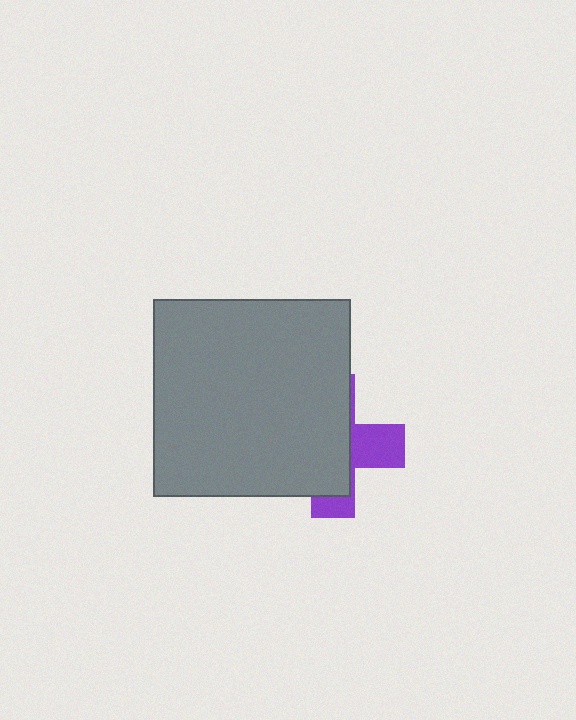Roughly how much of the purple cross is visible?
A small part of it is visible (roughly 33%).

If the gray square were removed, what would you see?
You would see the complete purple cross.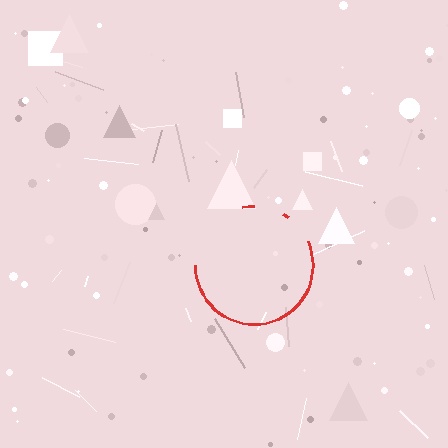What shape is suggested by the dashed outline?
The dashed outline suggests a circle.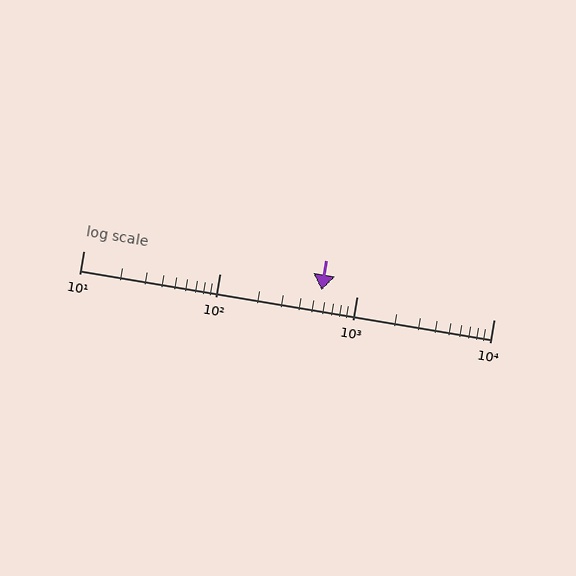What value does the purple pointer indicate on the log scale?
The pointer indicates approximately 550.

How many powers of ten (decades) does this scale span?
The scale spans 3 decades, from 10 to 10000.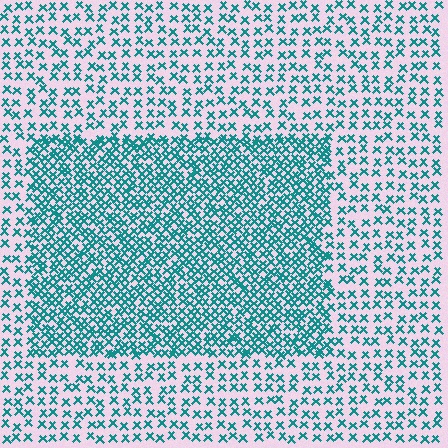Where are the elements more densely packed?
The elements are more densely packed inside the rectangle boundary.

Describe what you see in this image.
The image contains small teal elements arranged at two different densities. A rectangle-shaped region is visible where the elements are more densely packed than the surrounding area.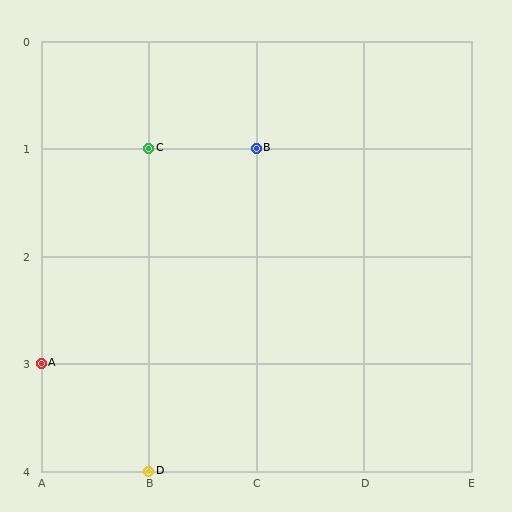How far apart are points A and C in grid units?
Points A and C are 1 column and 2 rows apart (about 2.2 grid units diagonally).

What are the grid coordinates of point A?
Point A is at grid coordinates (A, 3).